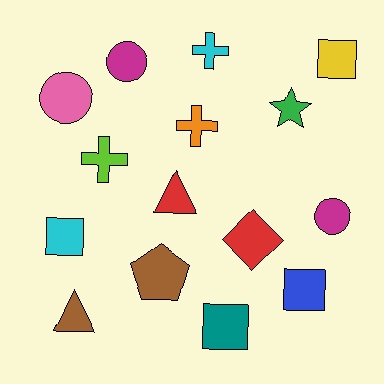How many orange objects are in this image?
There is 1 orange object.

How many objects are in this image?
There are 15 objects.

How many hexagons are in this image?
There are no hexagons.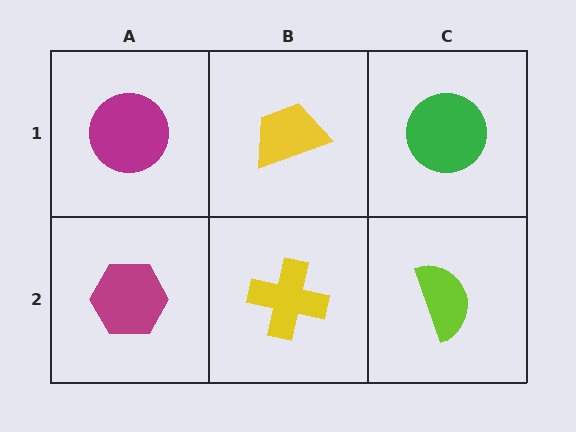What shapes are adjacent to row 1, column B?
A yellow cross (row 2, column B), a magenta circle (row 1, column A), a green circle (row 1, column C).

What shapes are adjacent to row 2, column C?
A green circle (row 1, column C), a yellow cross (row 2, column B).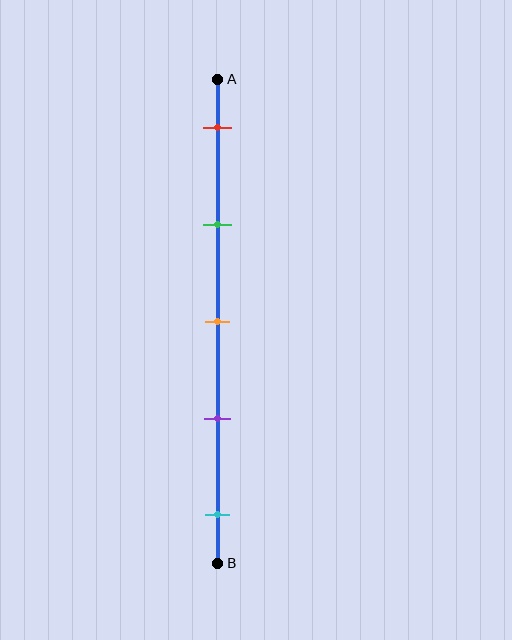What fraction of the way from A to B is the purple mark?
The purple mark is approximately 70% (0.7) of the way from A to B.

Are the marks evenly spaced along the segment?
Yes, the marks are approximately evenly spaced.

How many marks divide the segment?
There are 5 marks dividing the segment.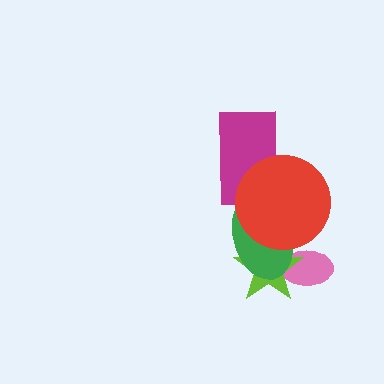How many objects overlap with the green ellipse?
4 objects overlap with the green ellipse.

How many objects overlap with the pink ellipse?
2 objects overlap with the pink ellipse.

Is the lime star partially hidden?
Yes, it is partially covered by another shape.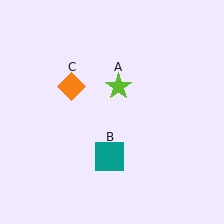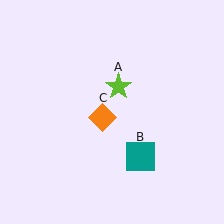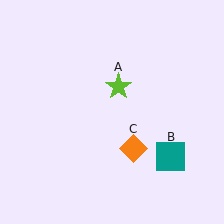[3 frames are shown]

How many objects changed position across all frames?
2 objects changed position: teal square (object B), orange diamond (object C).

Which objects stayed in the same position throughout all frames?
Lime star (object A) remained stationary.